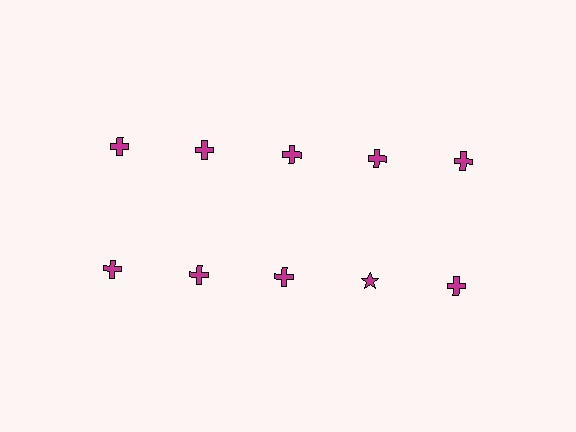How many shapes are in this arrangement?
There are 10 shapes arranged in a grid pattern.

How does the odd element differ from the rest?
It has a different shape: star instead of cross.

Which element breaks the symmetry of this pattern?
The magenta star in the second row, second from right column breaks the symmetry. All other shapes are magenta crosses.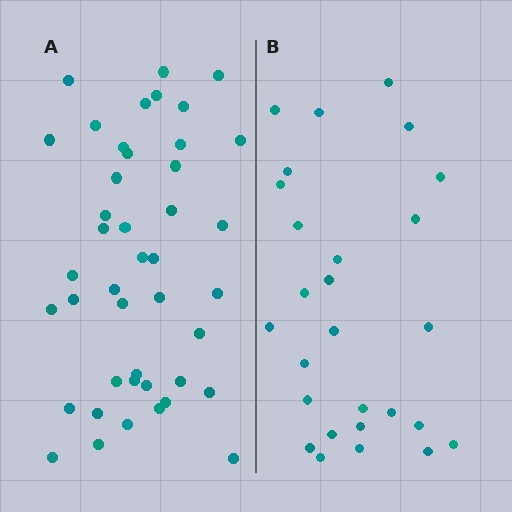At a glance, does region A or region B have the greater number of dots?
Region A (the left region) has more dots.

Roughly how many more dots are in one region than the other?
Region A has approximately 15 more dots than region B.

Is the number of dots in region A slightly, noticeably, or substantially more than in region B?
Region A has substantially more. The ratio is roughly 1.6 to 1.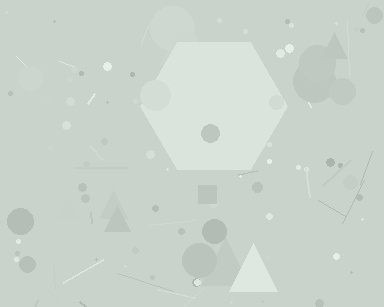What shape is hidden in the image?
A hexagon is hidden in the image.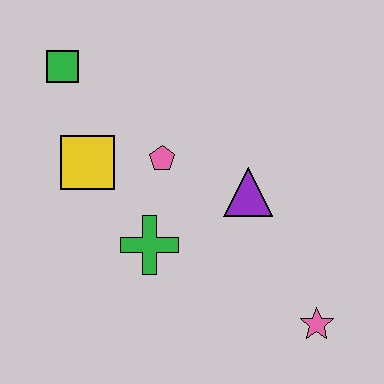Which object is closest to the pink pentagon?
The yellow square is closest to the pink pentagon.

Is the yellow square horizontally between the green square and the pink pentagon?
Yes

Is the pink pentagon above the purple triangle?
Yes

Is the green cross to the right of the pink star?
No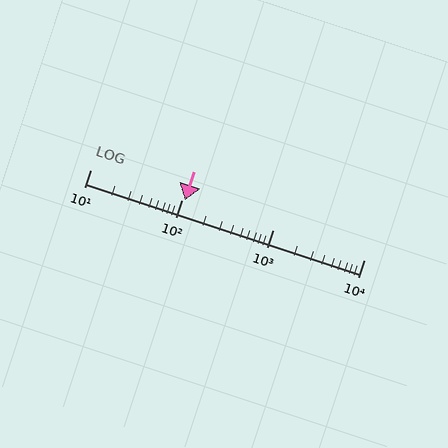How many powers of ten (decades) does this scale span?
The scale spans 3 decades, from 10 to 10000.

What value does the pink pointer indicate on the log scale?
The pointer indicates approximately 110.